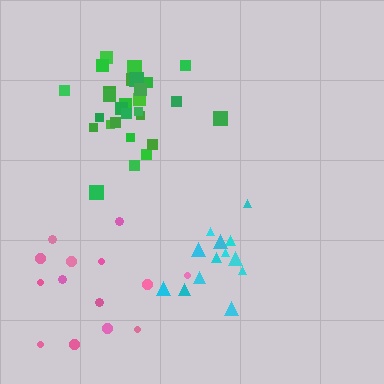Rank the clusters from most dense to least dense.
cyan, green, pink.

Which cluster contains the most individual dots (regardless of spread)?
Green (28).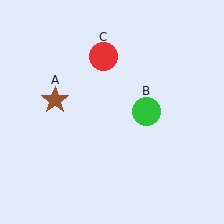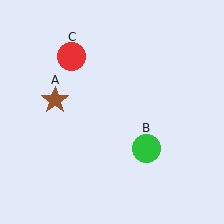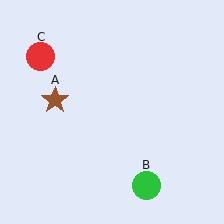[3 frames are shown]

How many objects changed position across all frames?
2 objects changed position: green circle (object B), red circle (object C).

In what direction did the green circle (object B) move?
The green circle (object B) moved down.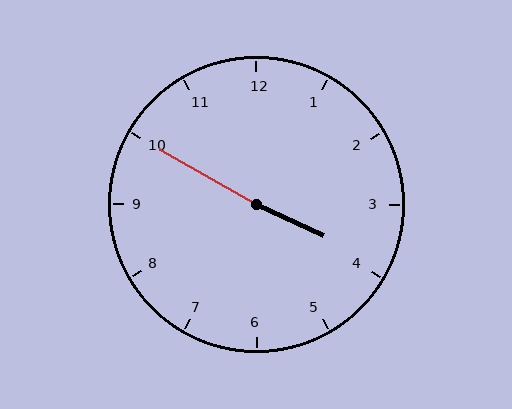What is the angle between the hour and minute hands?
Approximately 175 degrees.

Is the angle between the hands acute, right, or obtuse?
It is obtuse.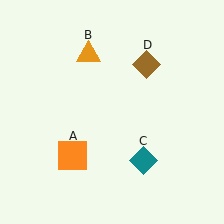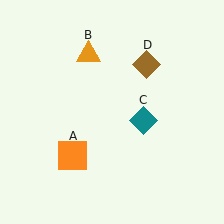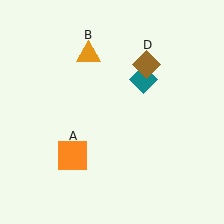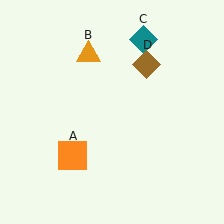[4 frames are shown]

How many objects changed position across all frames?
1 object changed position: teal diamond (object C).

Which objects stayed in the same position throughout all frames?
Orange square (object A) and orange triangle (object B) and brown diamond (object D) remained stationary.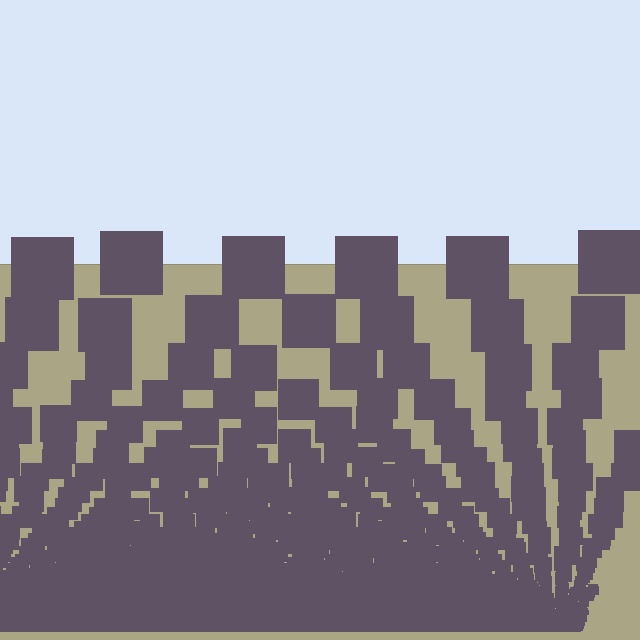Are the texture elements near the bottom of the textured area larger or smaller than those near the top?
Smaller. The gradient is inverted — elements near the bottom are smaller and denser.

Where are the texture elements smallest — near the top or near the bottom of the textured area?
Near the bottom.